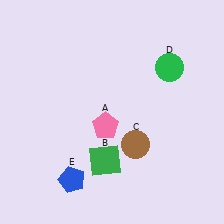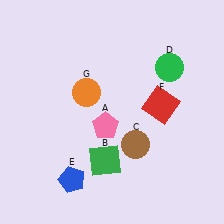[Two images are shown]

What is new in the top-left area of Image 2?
An orange circle (G) was added in the top-left area of Image 2.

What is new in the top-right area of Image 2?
A red square (F) was added in the top-right area of Image 2.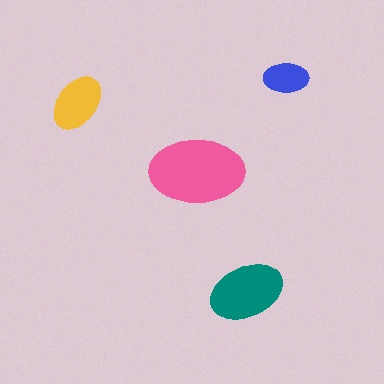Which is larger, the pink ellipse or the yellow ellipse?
The pink one.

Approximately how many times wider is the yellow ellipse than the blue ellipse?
About 1.5 times wider.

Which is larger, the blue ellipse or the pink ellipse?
The pink one.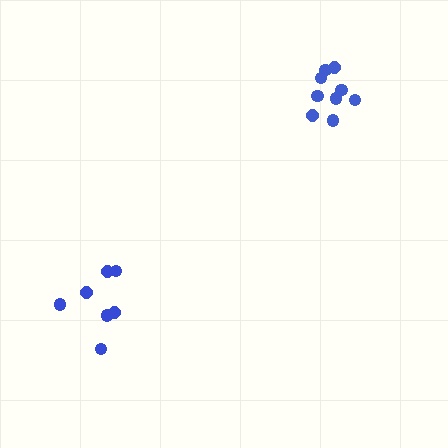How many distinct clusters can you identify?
There are 2 distinct clusters.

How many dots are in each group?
Group 1: 9 dots, Group 2: 7 dots (16 total).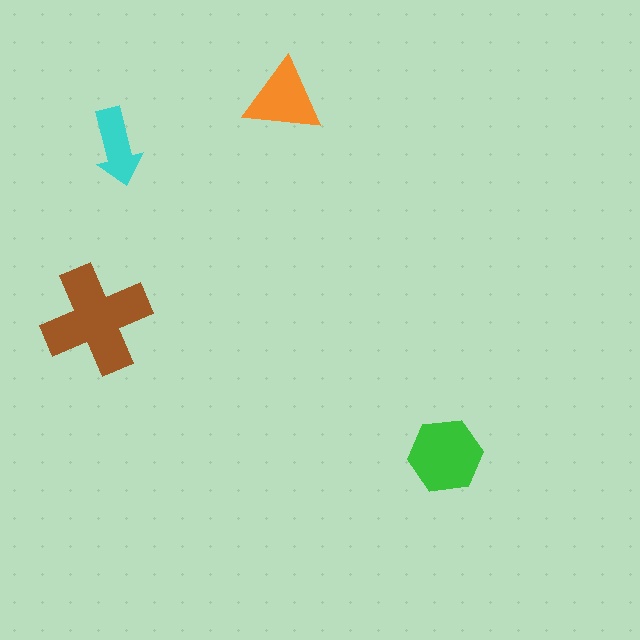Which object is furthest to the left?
The brown cross is leftmost.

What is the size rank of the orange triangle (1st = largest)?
3rd.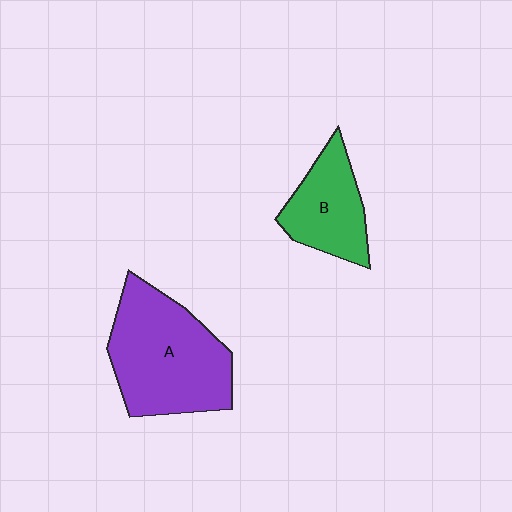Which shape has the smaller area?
Shape B (green).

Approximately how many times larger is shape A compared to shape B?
Approximately 1.8 times.